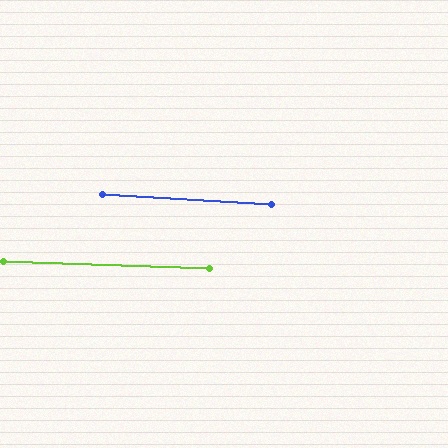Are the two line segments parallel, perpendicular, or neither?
Parallel — their directions differ by only 1.4°.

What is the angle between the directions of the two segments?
Approximately 1 degree.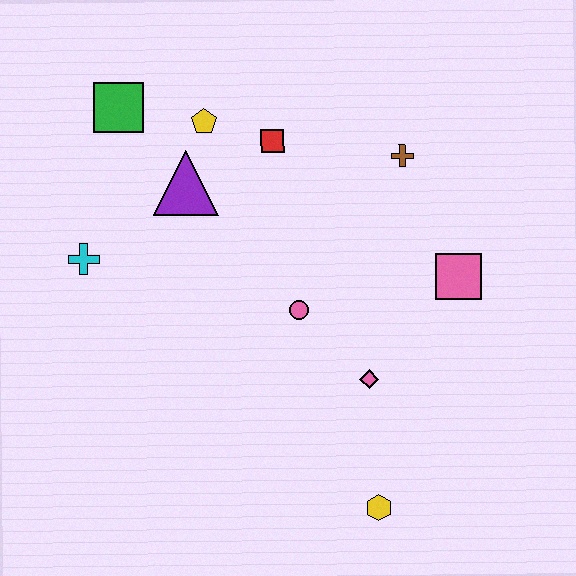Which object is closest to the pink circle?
The pink diamond is closest to the pink circle.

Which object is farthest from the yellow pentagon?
The yellow hexagon is farthest from the yellow pentagon.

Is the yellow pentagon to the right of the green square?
Yes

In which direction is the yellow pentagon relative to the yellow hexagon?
The yellow pentagon is above the yellow hexagon.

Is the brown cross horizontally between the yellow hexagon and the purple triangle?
No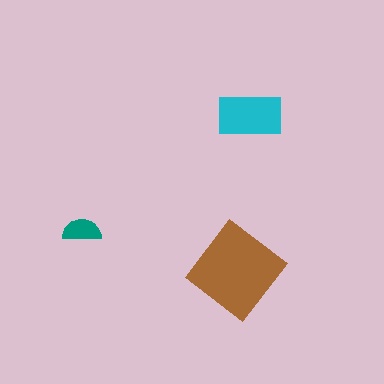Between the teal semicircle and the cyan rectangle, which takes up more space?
The cyan rectangle.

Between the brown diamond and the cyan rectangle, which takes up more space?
The brown diamond.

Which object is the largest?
The brown diamond.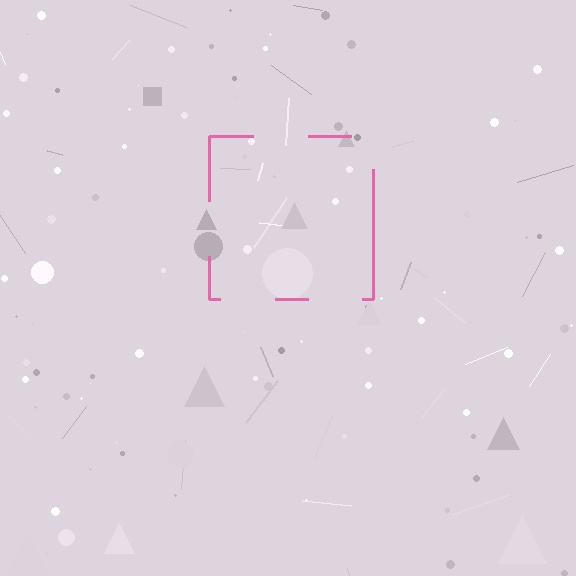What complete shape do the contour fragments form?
The contour fragments form a square.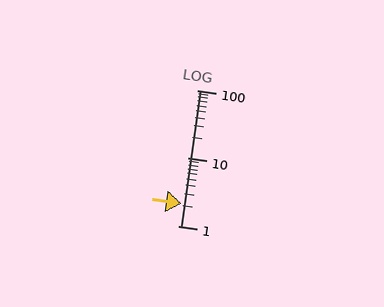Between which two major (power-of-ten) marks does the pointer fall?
The pointer is between 1 and 10.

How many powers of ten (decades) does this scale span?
The scale spans 2 decades, from 1 to 100.